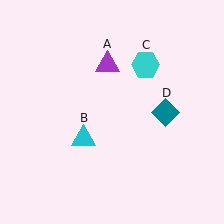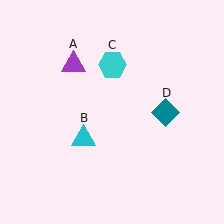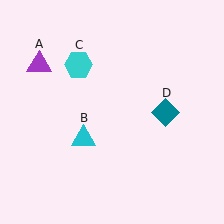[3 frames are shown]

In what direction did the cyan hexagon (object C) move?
The cyan hexagon (object C) moved left.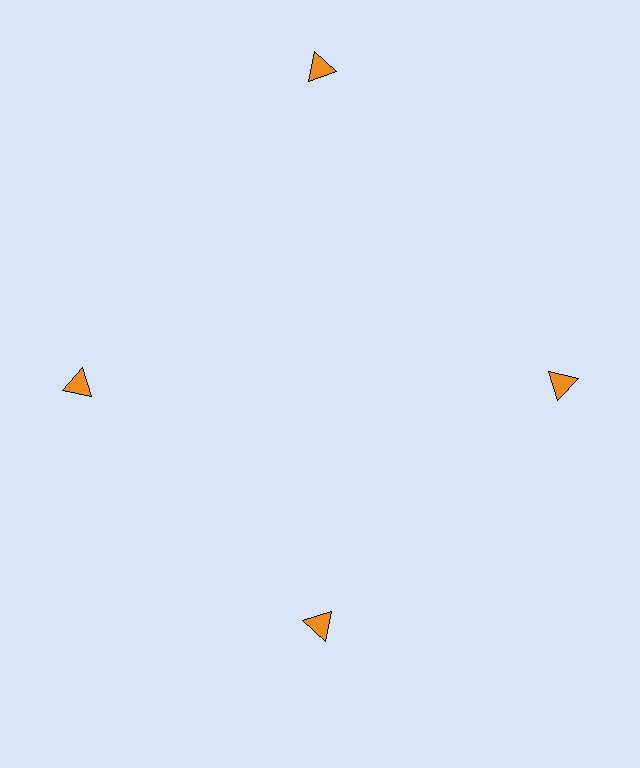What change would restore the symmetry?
The symmetry would be restored by moving it inward, back onto the ring so that all 4 triangles sit at equal angles and equal distance from the center.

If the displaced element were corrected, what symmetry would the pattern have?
It would have 4-fold rotational symmetry — the pattern would map onto itself every 90 degrees.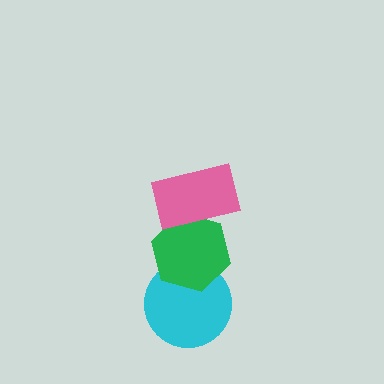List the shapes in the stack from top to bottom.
From top to bottom: the pink rectangle, the green hexagon, the cyan circle.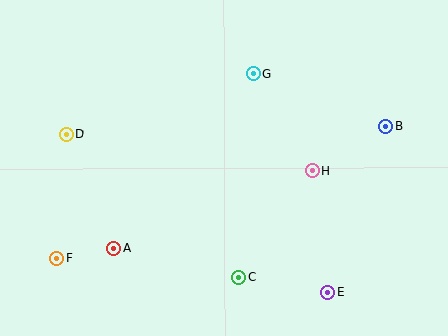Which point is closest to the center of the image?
Point H at (312, 170) is closest to the center.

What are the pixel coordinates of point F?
Point F is at (57, 258).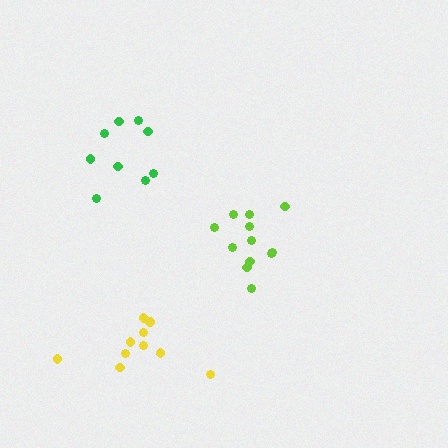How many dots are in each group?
Group 1: 10 dots, Group 2: 12 dots, Group 3: 9 dots (31 total).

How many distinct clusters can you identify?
There are 3 distinct clusters.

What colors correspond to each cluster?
The clusters are colored: yellow, lime, green.